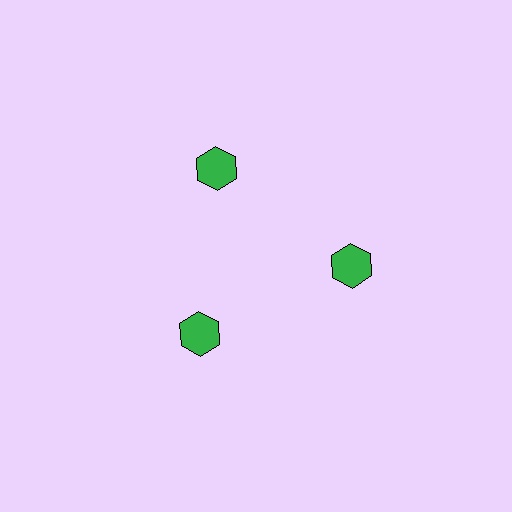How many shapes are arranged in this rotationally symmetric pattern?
There are 3 shapes, arranged in 3 groups of 1.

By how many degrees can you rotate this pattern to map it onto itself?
The pattern maps onto itself every 120 degrees of rotation.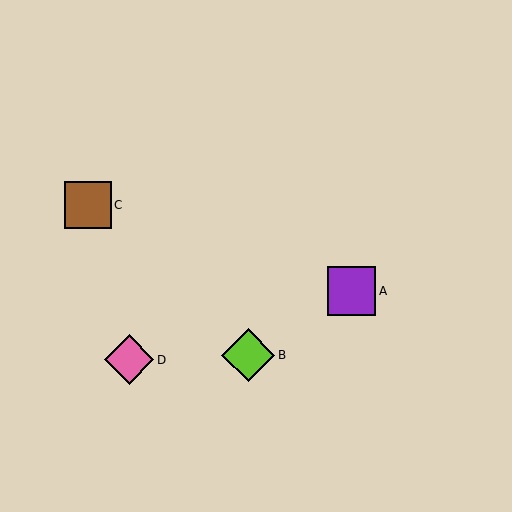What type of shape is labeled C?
Shape C is a brown square.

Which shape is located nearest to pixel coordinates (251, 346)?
The lime diamond (labeled B) at (248, 355) is nearest to that location.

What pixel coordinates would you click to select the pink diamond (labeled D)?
Click at (129, 360) to select the pink diamond D.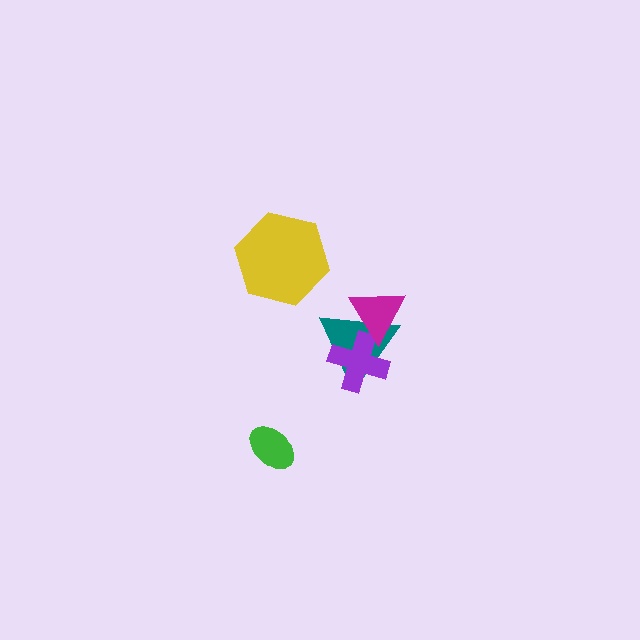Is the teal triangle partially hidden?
Yes, it is partially covered by another shape.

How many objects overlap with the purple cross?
2 objects overlap with the purple cross.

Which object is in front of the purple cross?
The magenta triangle is in front of the purple cross.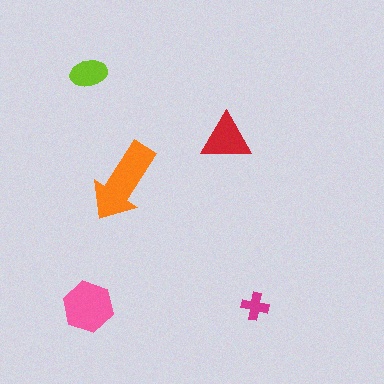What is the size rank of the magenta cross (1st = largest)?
5th.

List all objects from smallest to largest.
The magenta cross, the lime ellipse, the red triangle, the pink hexagon, the orange arrow.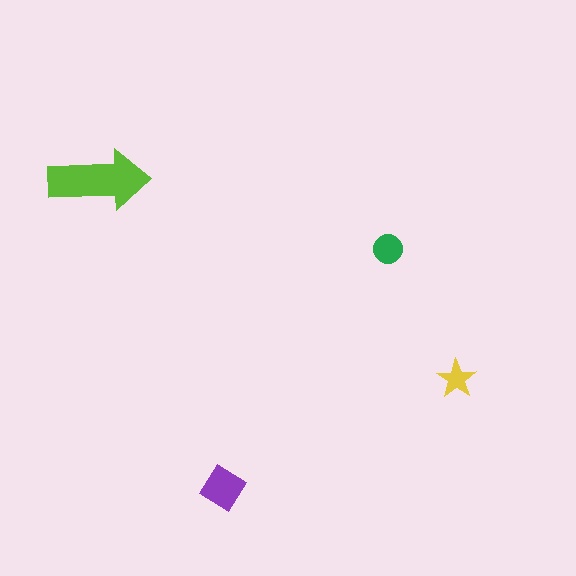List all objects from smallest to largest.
The yellow star, the green circle, the purple diamond, the lime arrow.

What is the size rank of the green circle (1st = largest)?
3rd.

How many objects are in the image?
There are 4 objects in the image.